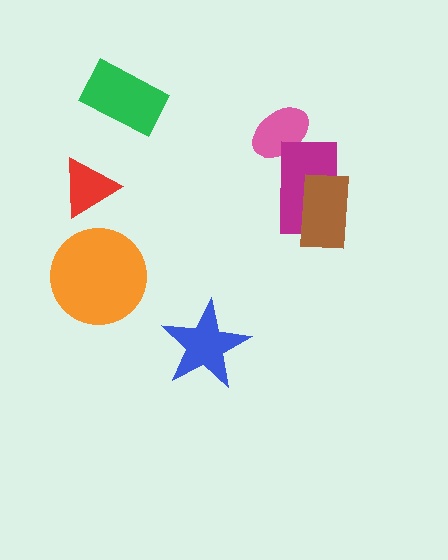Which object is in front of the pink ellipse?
The magenta rectangle is in front of the pink ellipse.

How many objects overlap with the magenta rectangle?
2 objects overlap with the magenta rectangle.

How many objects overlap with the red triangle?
0 objects overlap with the red triangle.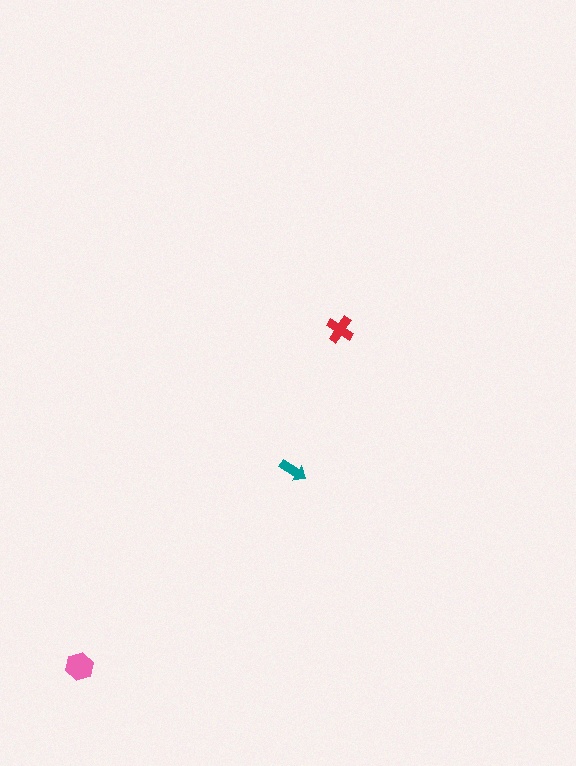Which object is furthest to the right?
The red cross is rightmost.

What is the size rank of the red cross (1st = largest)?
2nd.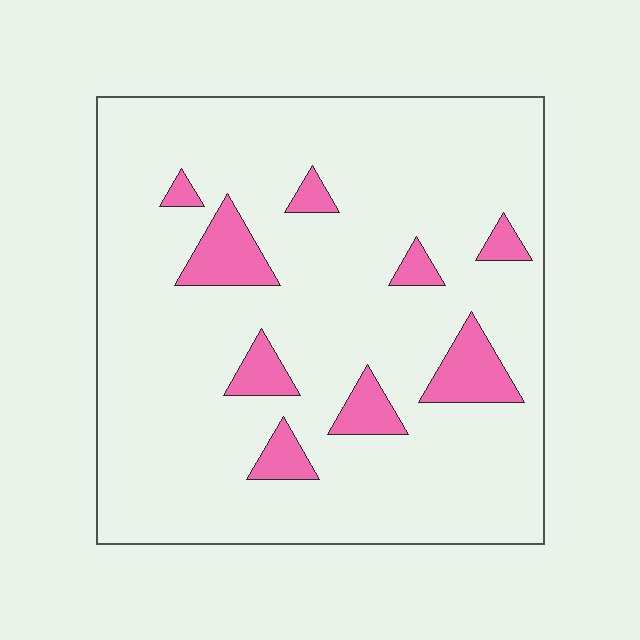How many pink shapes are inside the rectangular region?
9.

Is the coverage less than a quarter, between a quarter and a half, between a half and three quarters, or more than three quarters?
Less than a quarter.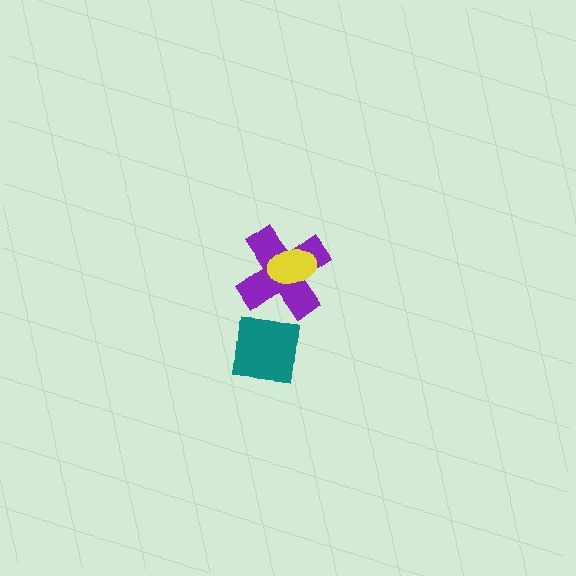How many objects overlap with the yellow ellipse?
1 object overlaps with the yellow ellipse.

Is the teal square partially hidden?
No, no other shape covers it.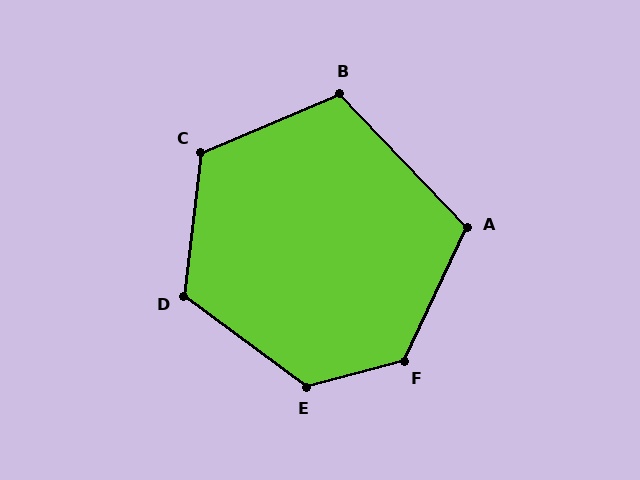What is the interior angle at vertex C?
Approximately 120 degrees (obtuse).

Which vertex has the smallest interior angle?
B, at approximately 111 degrees.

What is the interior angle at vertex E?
Approximately 129 degrees (obtuse).